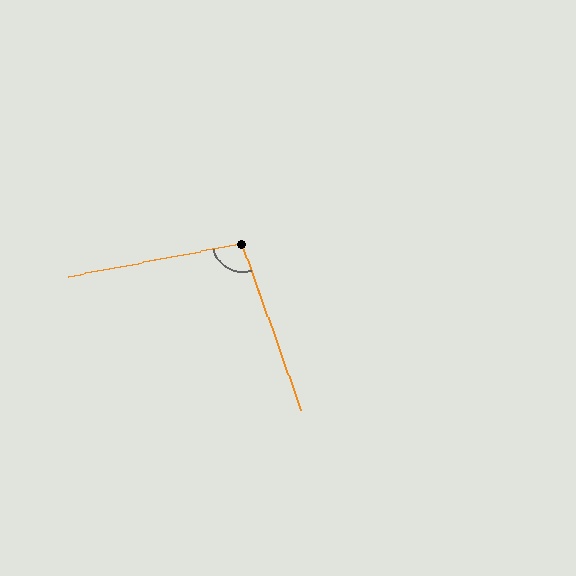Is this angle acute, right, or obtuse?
It is obtuse.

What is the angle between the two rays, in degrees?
Approximately 99 degrees.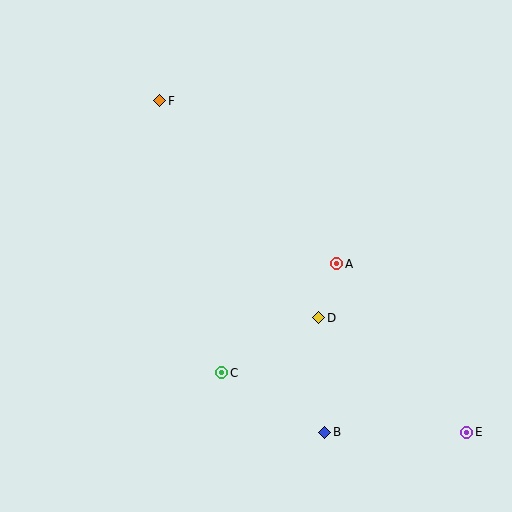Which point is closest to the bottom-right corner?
Point E is closest to the bottom-right corner.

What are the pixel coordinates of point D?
Point D is at (319, 318).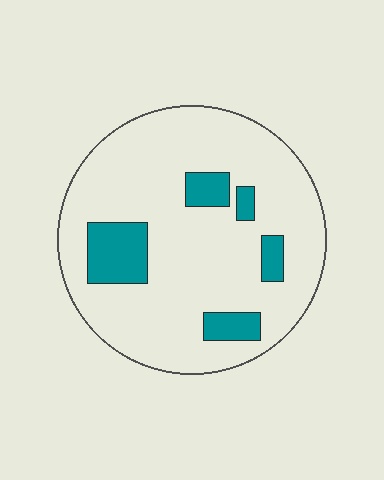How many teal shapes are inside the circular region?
5.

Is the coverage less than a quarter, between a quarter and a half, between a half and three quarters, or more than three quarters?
Less than a quarter.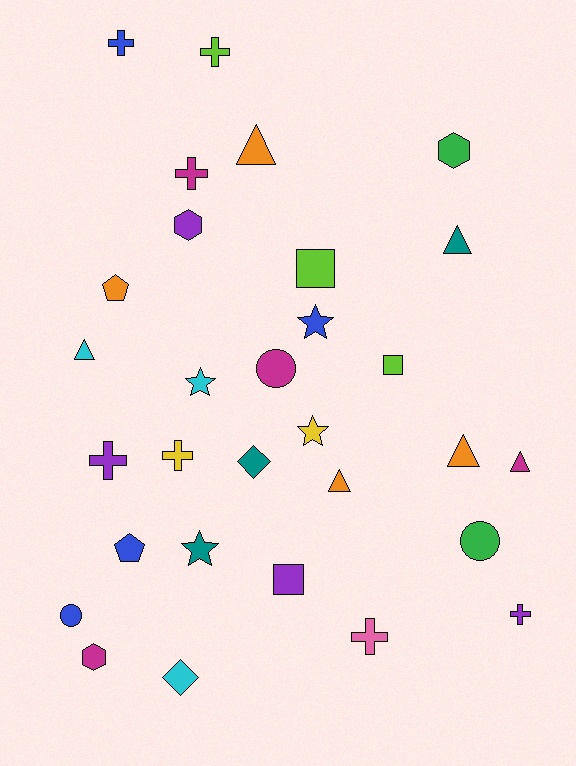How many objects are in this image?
There are 30 objects.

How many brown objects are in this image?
There are no brown objects.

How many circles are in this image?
There are 3 circles.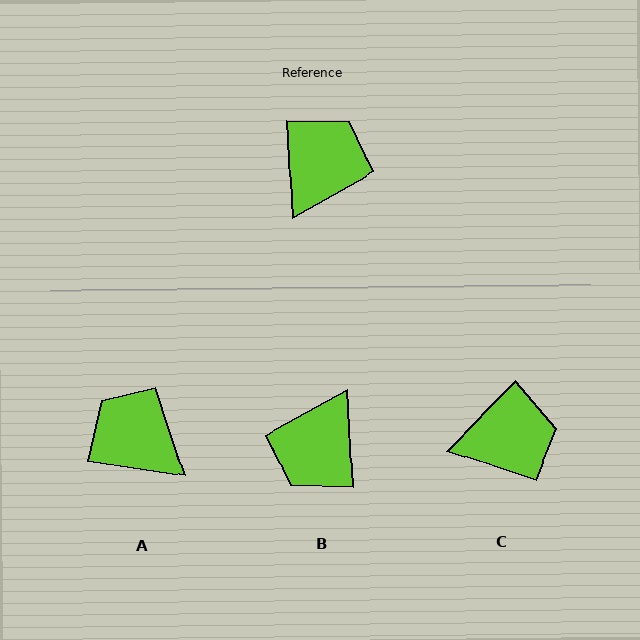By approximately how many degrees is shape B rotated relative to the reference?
Approximately 180 degrees counter-clockwise.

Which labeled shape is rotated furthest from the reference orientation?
B, about 180 degrees away.